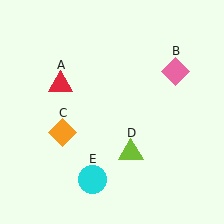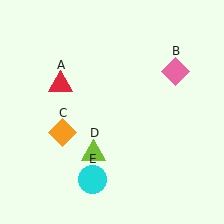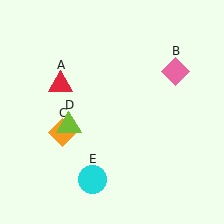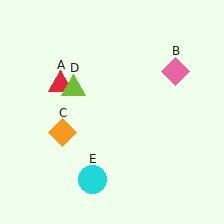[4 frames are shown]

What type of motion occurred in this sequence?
The lime triangle (object D) rotated clockwise around the center of the scene.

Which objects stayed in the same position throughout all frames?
Red triangle (object A) and pink diamond (object B) and orange diamond (object C) and cyan circle (object E) remained stationary.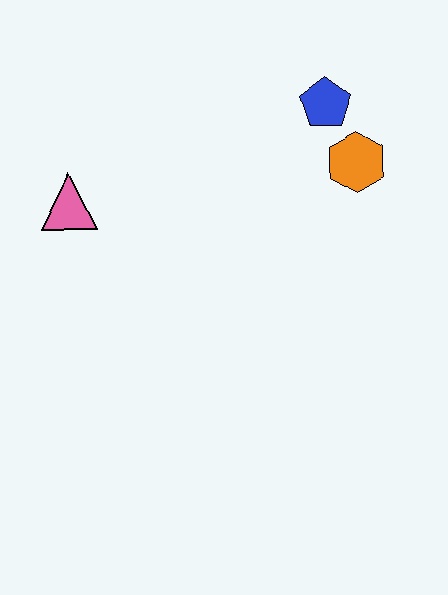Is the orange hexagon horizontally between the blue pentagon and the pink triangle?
No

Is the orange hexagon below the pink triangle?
No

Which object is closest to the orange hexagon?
The blue pentagon is closest to the orange hexagon.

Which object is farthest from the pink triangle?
The orange hexagon is farthest from the pink triangle.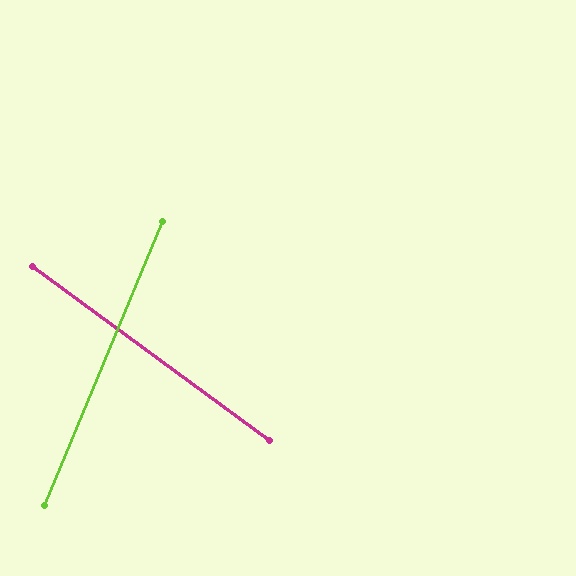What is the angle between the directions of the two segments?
Approximately 76 degrees.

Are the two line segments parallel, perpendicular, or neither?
Neither parallel nor perpendicular — they differ by about 76°.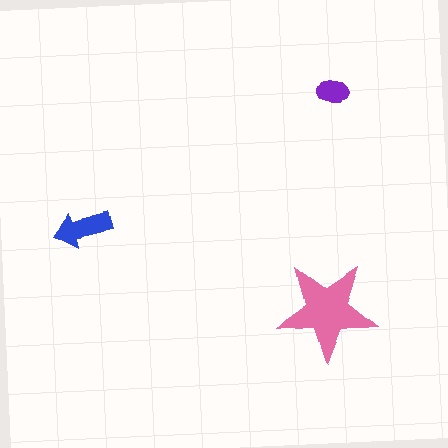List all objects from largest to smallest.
The pink star, the blue arrow, the purple ellipse.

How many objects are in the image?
There are 3 objects in the image.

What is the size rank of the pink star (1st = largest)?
1st.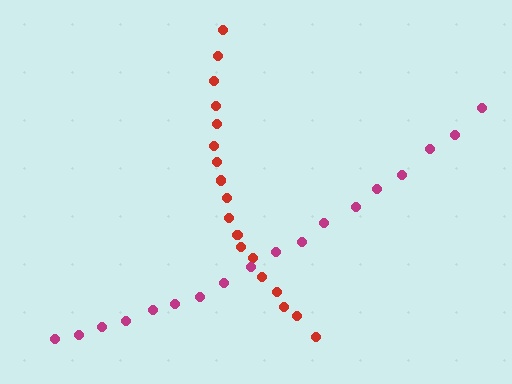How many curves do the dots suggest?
There are 2 distinct paths.